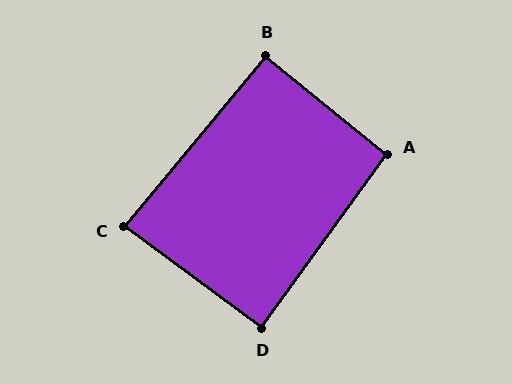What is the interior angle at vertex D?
Approximately 89 degrees (approximately right).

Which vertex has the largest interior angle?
A, at approximately 93 degrees.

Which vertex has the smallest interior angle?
C, at approximately 87 degrees.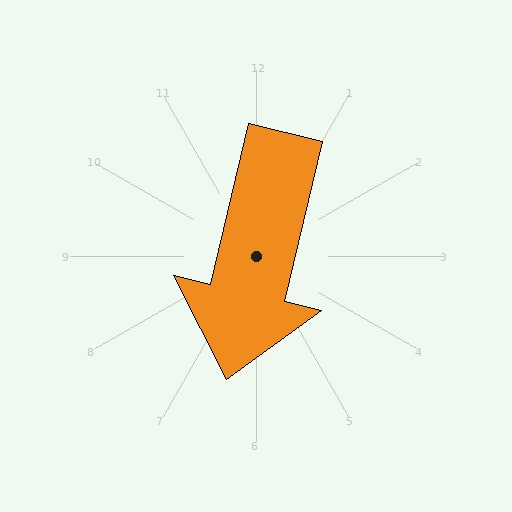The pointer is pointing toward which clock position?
Roughly 6 o'clock.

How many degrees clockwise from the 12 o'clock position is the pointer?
Approximately 193 degrees.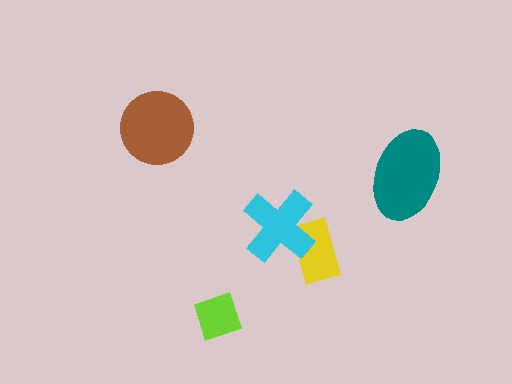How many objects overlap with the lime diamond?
0 objects overlap with the lime diamond.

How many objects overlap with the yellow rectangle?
1 object overlaps with the yellow rectangle.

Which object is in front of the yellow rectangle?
The cyan cross is in front of the yellow rectangle.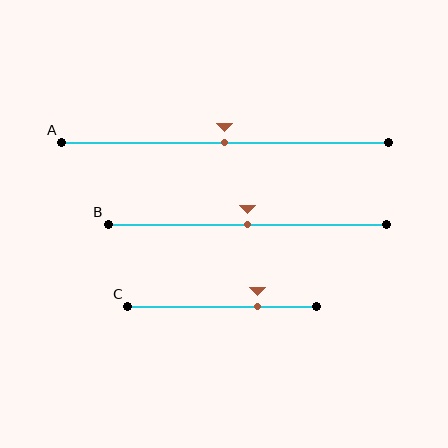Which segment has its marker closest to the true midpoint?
Segment A has its marker closest to the true midpoint.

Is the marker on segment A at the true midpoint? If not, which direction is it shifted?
Yes, the marker on segment A is at the true midpoint.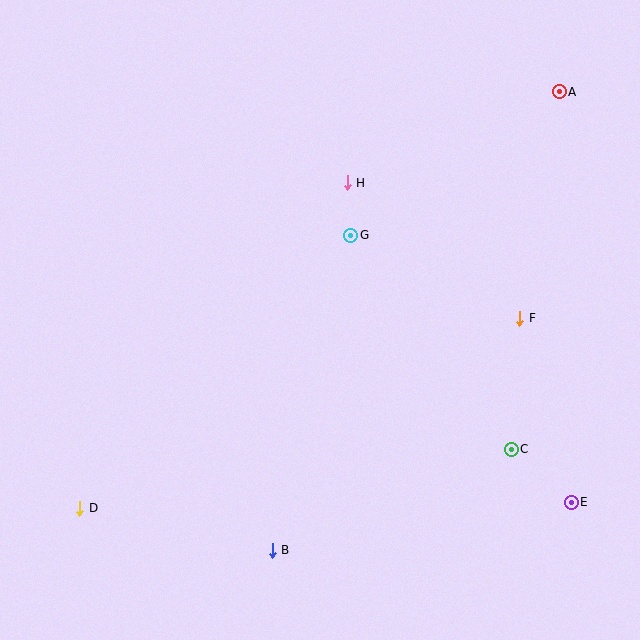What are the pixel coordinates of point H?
Point H is at (347, 183).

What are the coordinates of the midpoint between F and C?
The midpoint between F and C is at (516, 384).